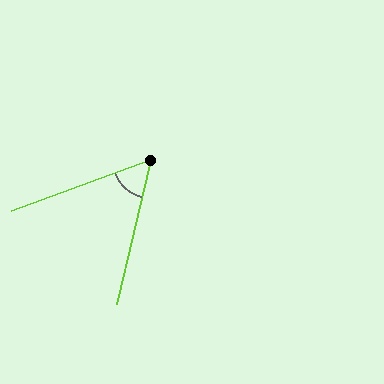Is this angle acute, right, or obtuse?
It is acute.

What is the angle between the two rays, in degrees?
Approximately 56 degrees.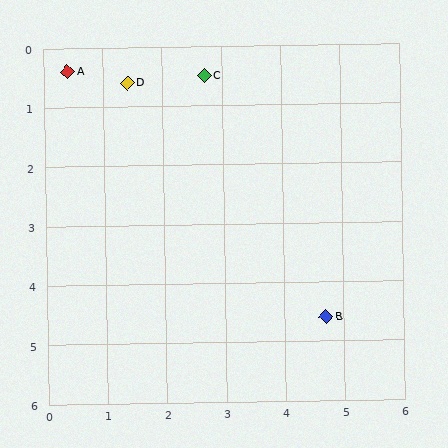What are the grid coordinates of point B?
Point B is at approximately (4.7, 4.6).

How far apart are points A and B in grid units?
Points A and B are about 6.0 grid units apart.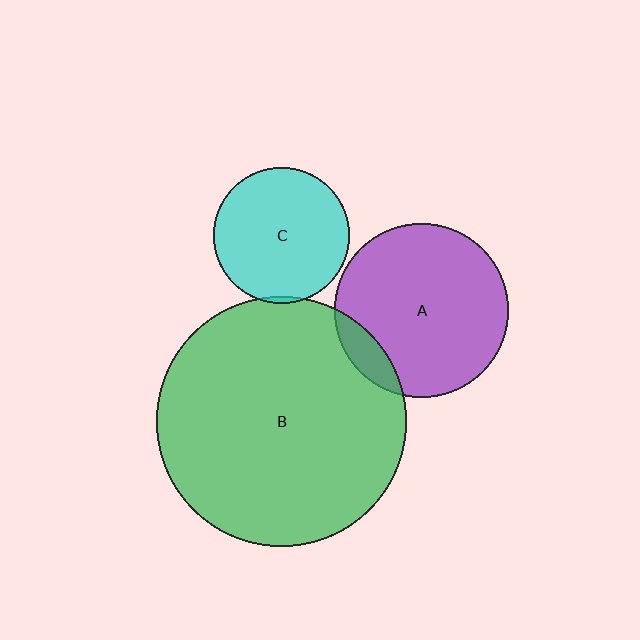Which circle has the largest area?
Circle B (green).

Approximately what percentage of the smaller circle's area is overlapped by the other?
Approximately 10%.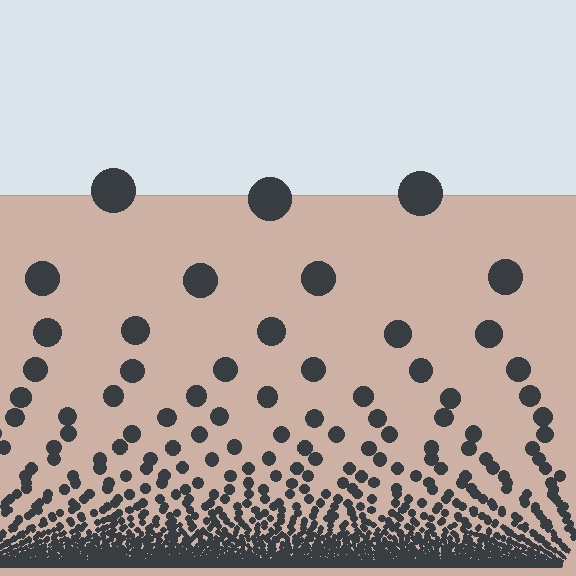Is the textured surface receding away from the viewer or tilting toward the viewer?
The surface appears to tilt toward the viewer. Texture elements get larger and sparser toward the top.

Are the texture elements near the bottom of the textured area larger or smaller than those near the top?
Smaller. The gradient is inverted — elements near the bottom are smaller and denser.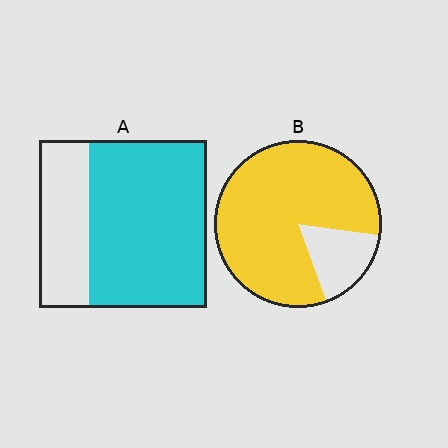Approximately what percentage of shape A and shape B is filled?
A is approximately 70% and B is approximately 85%.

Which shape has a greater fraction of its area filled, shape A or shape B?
Shape B.